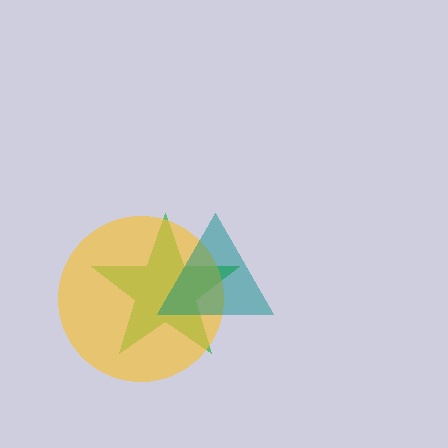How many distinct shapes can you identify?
There are 3 distinct shapes: a green star, a yellow circle, a teal triangle.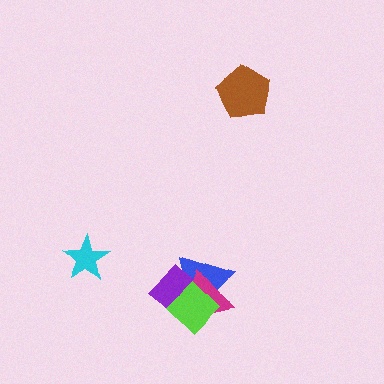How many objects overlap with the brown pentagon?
0 objects overlap with the brown pentagon.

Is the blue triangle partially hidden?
Yes, it is partially covered by another shape.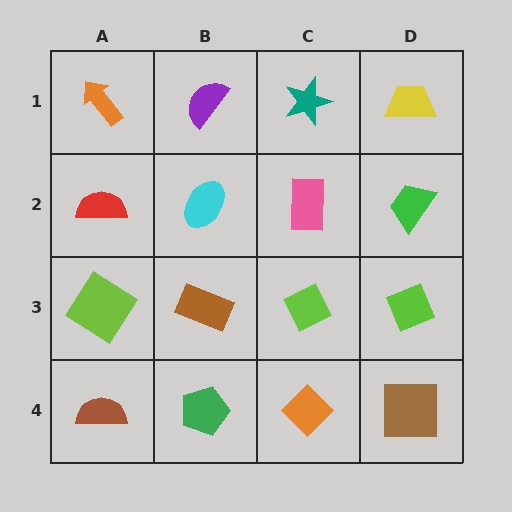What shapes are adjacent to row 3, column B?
A cyan ellipse (row 2, column B), a green pentagon (row 4, column B), a lime diamond (row 3, column A), a lime diamond (row 3, column C).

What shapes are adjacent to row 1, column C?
A pink rectangle (row 2, column C), a purple semicircle (row 1, column B), a yellow trapezoid (row 1, column D).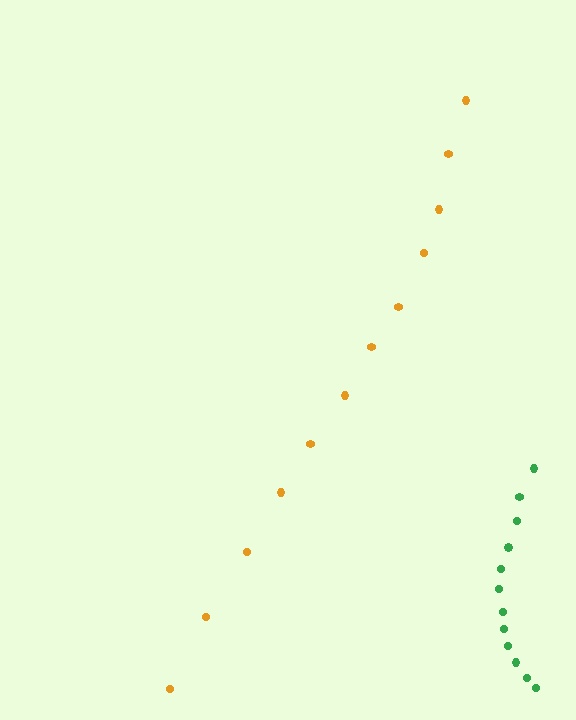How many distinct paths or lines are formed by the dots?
There are 2 distinct paths.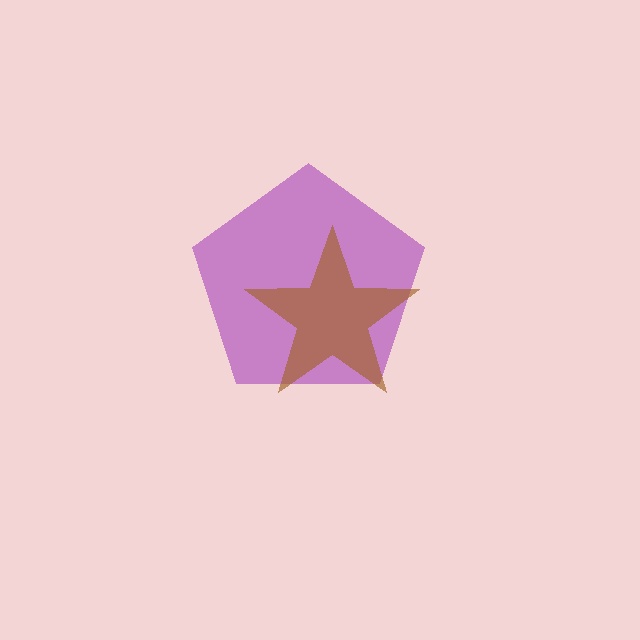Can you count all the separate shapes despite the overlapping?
Yes, there are 2 separate shapes.